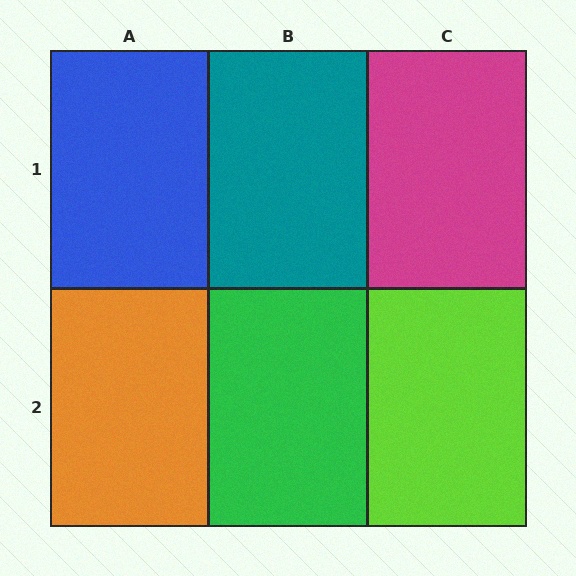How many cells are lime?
1 cell is lime.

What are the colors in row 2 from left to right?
Orange, green, lime.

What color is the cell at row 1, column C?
Magenta.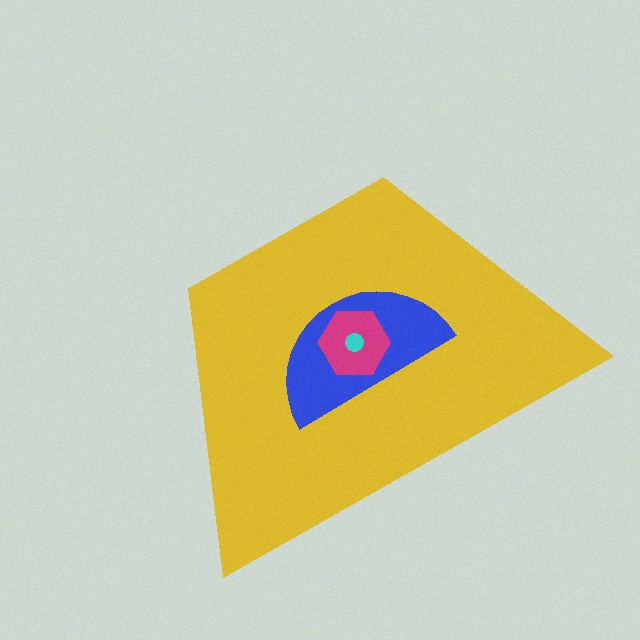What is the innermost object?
The cyan circle.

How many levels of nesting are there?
4.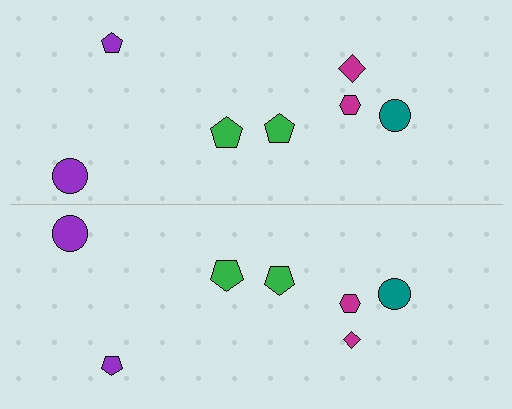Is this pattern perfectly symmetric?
No, the pattern is not perfectly symmetric. The magenta diamond on the bottom side has a different size than its mirror counterpart.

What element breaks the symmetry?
The magenta diamond on the bottom side has a different size than its mirror counterpart.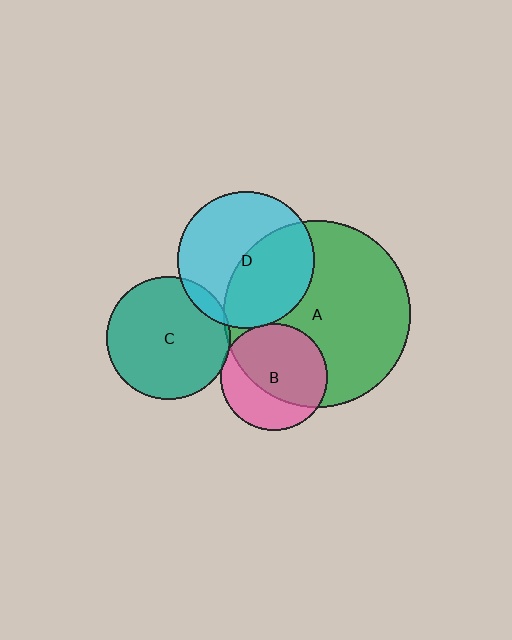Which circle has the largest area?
Circle A (green).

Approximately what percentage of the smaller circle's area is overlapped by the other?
Approximately 10%.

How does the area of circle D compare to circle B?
Approximately 1.6 times.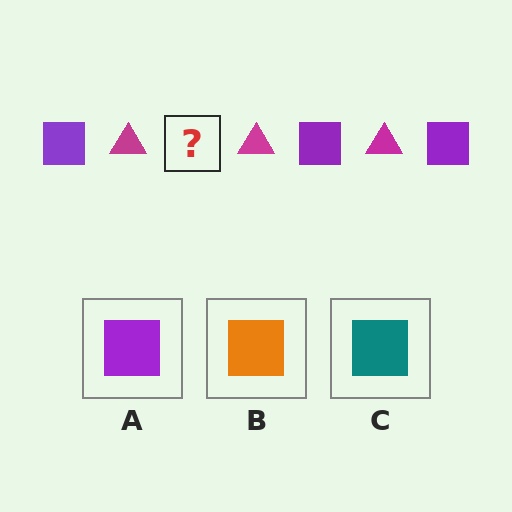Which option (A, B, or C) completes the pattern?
A.